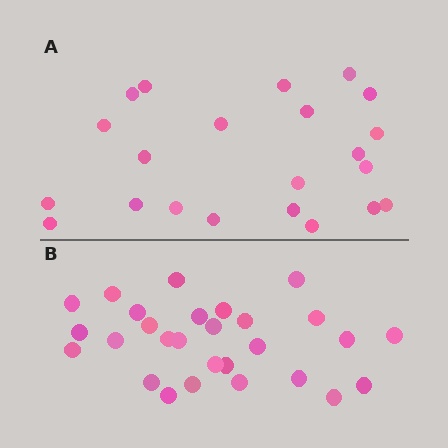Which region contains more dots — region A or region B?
Region B (the bottom region) has more dots.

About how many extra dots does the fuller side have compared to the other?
Region B has about 6 more dots than region A.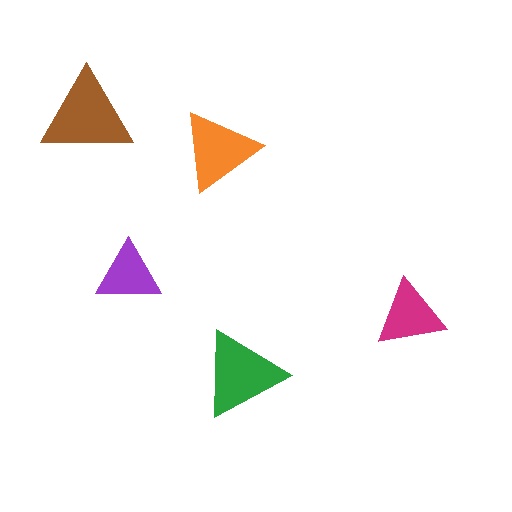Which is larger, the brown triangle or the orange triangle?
The brown one.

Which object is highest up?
The brown triangle is topmost.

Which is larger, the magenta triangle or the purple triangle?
The magenta one.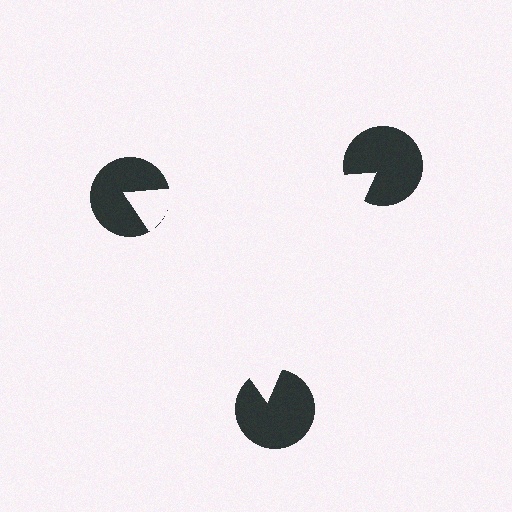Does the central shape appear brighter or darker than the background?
It typically appears slightly brighter than the background, even though no actual brightness change is drawn.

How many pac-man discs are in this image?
There are 3 — one at each vertex of the illusory triangle.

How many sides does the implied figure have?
3 sides.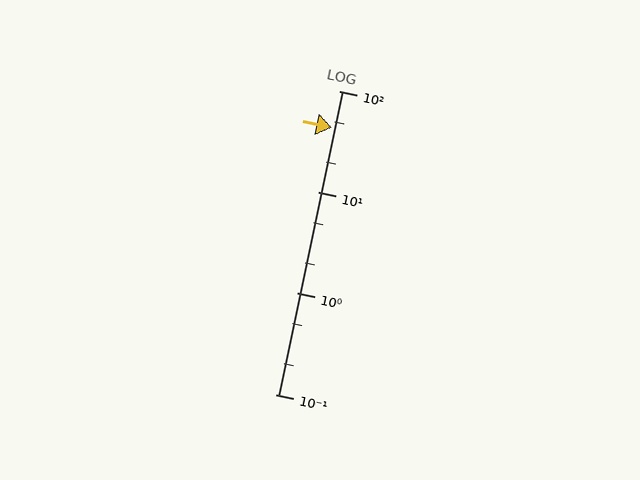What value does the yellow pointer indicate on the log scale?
The pointer indicates approximately 43.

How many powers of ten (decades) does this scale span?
The scale spans 3 decades, from 0.1 to 100.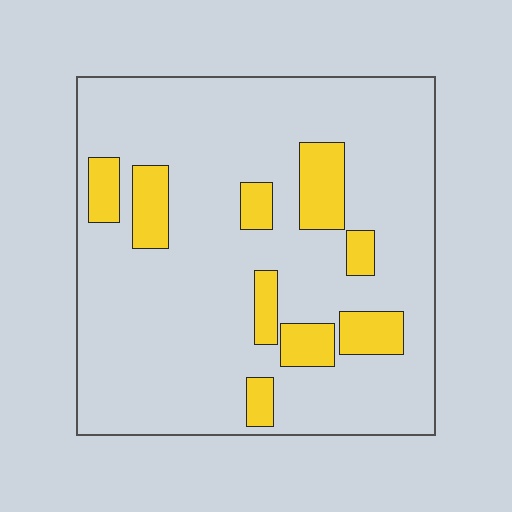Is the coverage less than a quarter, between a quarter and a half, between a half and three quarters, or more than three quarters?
Less than a quarter.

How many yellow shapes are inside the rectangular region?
9.